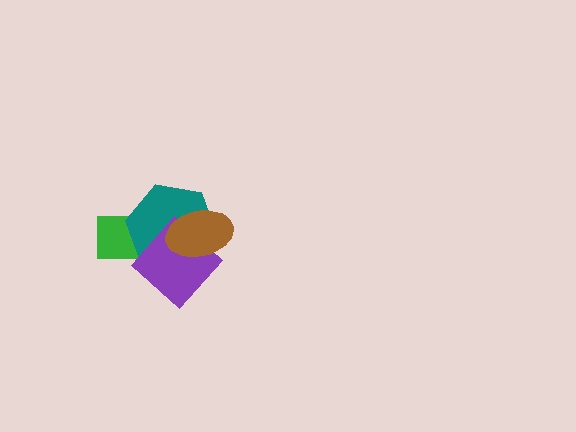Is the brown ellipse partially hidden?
No, no other shape covers it.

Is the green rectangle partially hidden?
Yes, it is partially covered by another shape.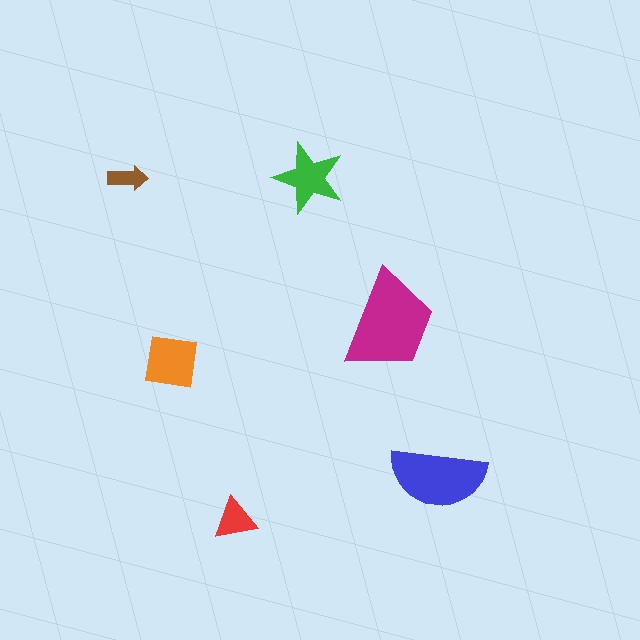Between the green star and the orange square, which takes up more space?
The orange square.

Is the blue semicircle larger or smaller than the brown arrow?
Larger.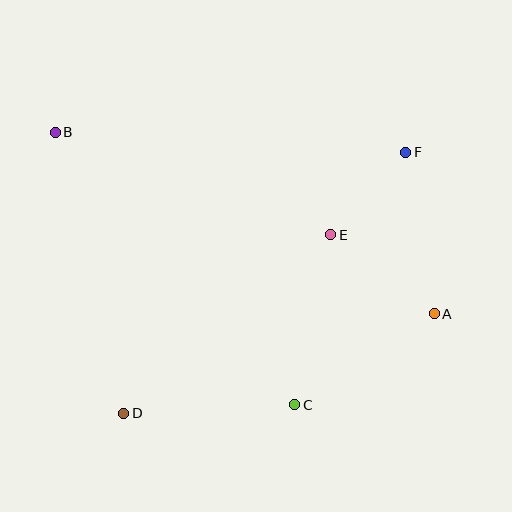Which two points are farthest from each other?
Points A and B are farthest from each other.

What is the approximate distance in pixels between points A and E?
The distance between A and E is approximately 130 pixels.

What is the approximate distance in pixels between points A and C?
The distance between A and C is approximately 166 pixels.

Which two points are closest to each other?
Points E and F are closest to each other.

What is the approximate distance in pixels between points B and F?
The distance between B and F is approximately 351 pixels.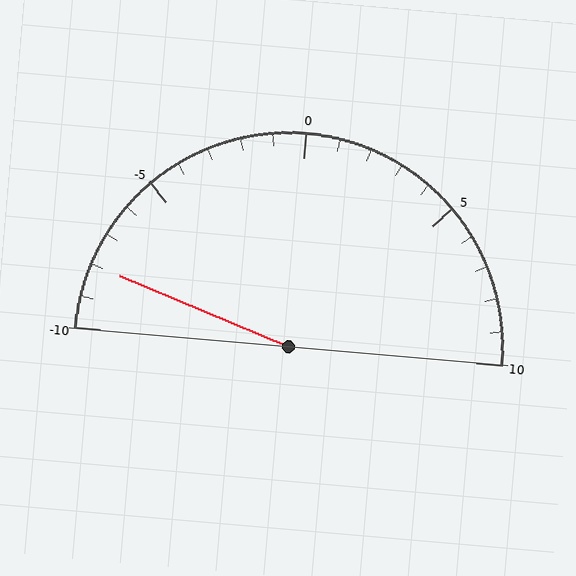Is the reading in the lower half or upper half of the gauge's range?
The reading is in the lower half of the range (-10 to 10).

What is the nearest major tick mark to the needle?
The nearest major tick mark is -10.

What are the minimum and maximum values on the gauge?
The gauge ranges from -10 to 10.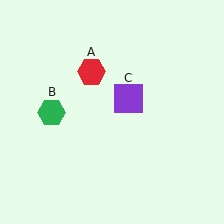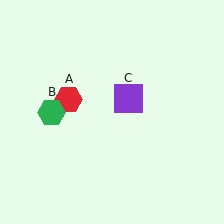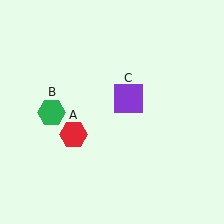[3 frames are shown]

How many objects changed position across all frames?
1 object changed position: red hexagon (object A).